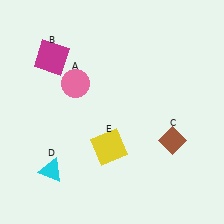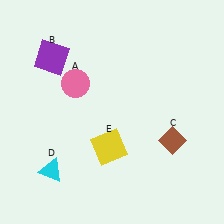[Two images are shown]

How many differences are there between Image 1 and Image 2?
There is 1 difference between the two images.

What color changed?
The square (B) changed from magenta in Image 1 to purple in Image 2.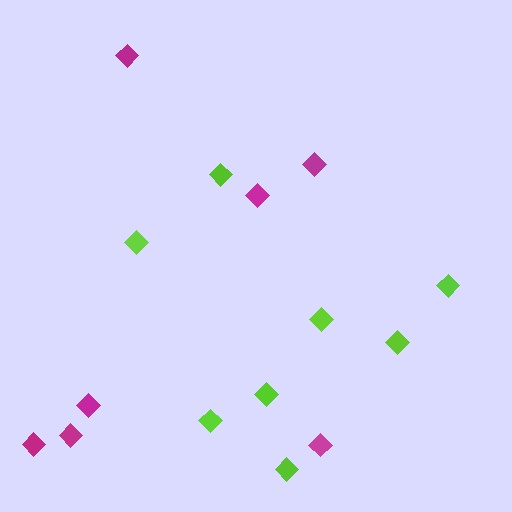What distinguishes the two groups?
There are 2 groups: one group of magenta diamonds (7) and one group of lime diamonds (8).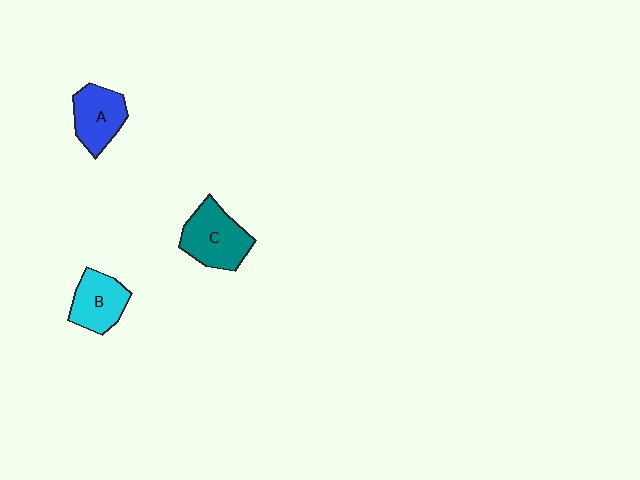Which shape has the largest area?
Shape C (teal).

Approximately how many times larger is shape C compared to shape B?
Approximately 1.3 times.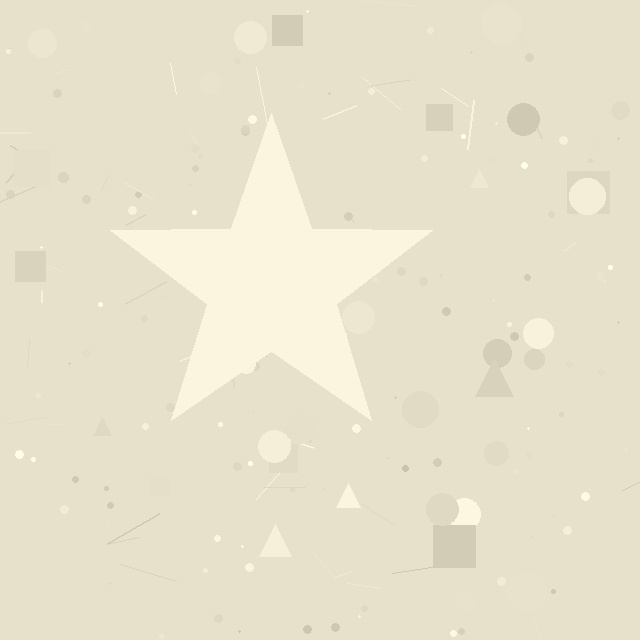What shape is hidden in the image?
A star is hidden in the image.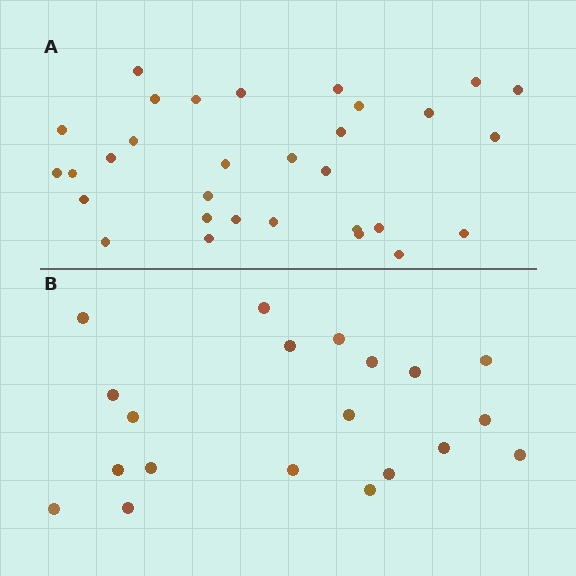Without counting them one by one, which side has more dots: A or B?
Region A (the top region) has more dots.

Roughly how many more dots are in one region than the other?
Region A has roughly 12 or so more dots than region B.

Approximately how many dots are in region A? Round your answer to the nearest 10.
About 30 dots. (The exact count is 31, which rounds to 30.)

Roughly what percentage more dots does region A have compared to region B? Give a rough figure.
About 55% more.